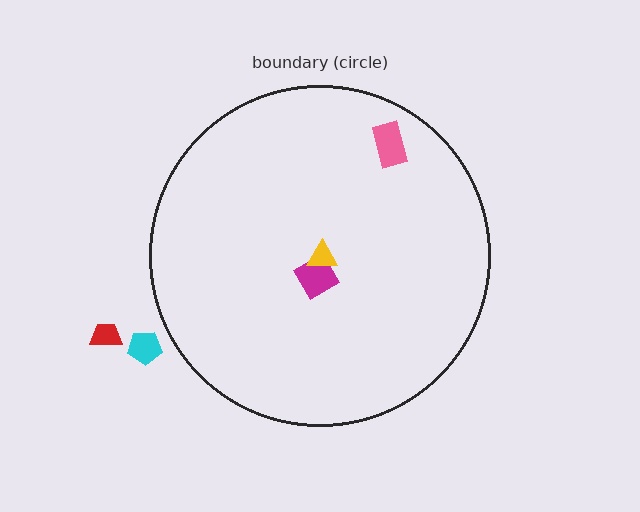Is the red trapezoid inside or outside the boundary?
Outside.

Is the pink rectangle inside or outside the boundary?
Inside.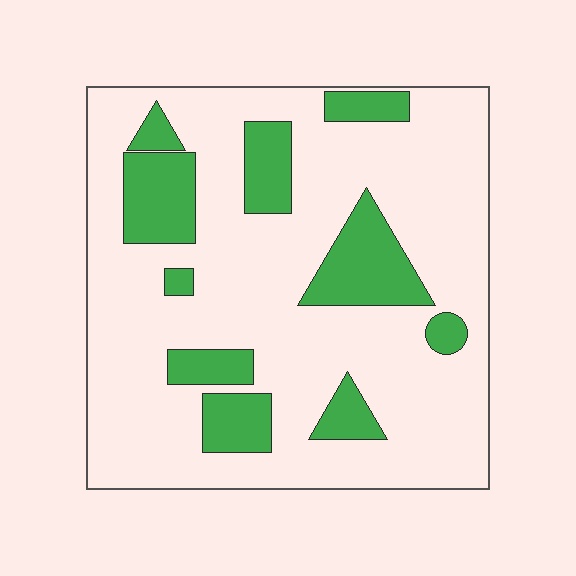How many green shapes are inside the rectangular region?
10.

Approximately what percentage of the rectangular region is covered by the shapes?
Approximately 20%.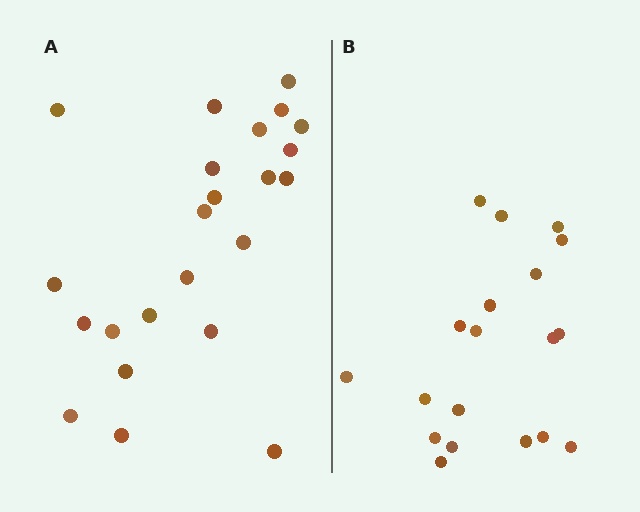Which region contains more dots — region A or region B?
Region A (the left region) has more dots.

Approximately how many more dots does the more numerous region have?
Region A has about 4 more dots than region B.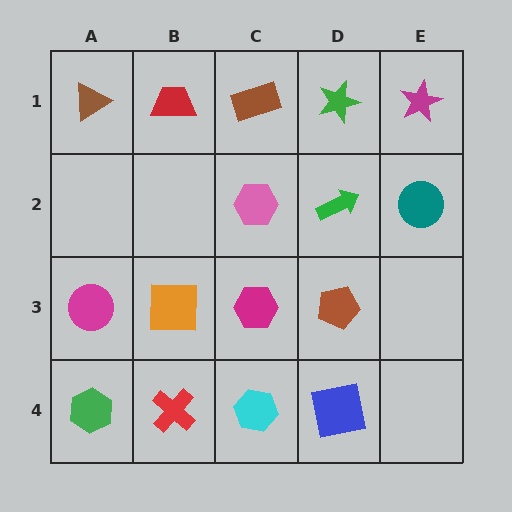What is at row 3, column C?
A magenta hexagon.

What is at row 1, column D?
A green star.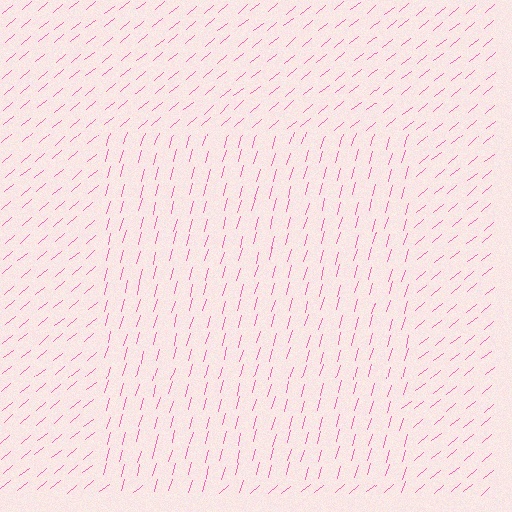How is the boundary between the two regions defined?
The boundary is defined purely by a change in line orientation (approximately 35 degrees difference). All lines are the same color and thickness.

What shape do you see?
I see a rectangle.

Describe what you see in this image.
The image is filled with small pink line segments. A rectangle region in the image has lines oriented differently from the surrounding lines, creating a visible texture boundary.